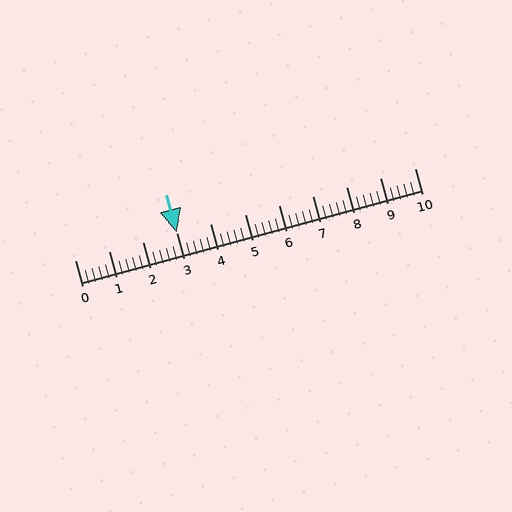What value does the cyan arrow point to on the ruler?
The cyan arrow points to approximately 3.0.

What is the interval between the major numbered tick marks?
The major tick marks are spaced 1 units apart.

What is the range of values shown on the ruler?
The ruler shows values from 0 to 10.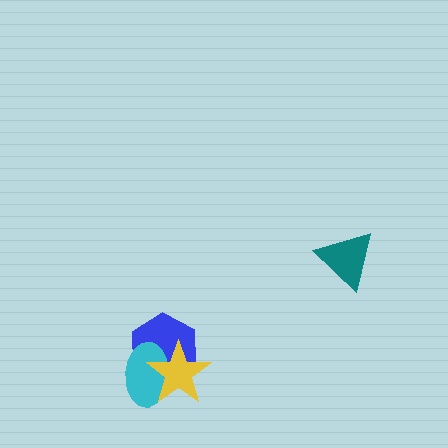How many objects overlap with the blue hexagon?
2 objects overlap with the blue hexagon.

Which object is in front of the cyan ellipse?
The yellow star is in front of the cyan ellipse.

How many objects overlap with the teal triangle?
0 objects overlap with the teal triangle.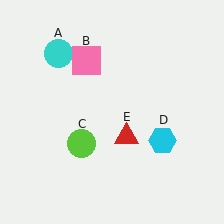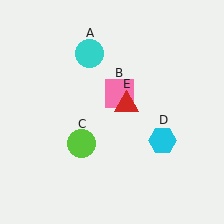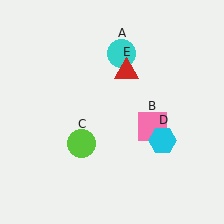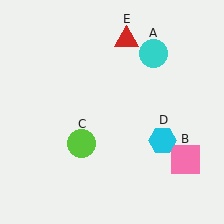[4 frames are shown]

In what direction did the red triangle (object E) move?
The red triangle (object E) moved up.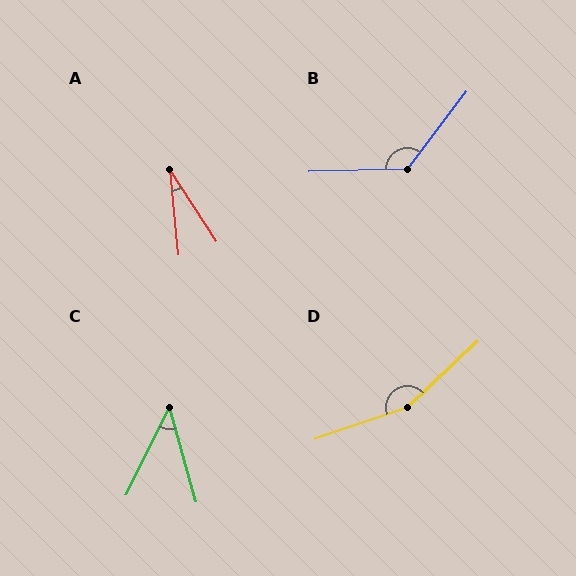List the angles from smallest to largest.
A (27°), C (42°), B (128°), D (155°).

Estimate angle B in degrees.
Approximately 128 degrees.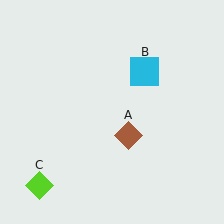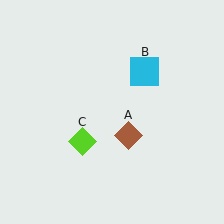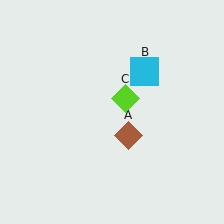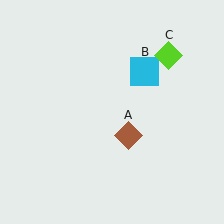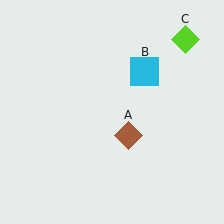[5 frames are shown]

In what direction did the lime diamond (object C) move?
The lime diamond (object C) moved up and to the right.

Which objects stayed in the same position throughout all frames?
Brown diamond (object A) and cyan square (object B) remained stationary.